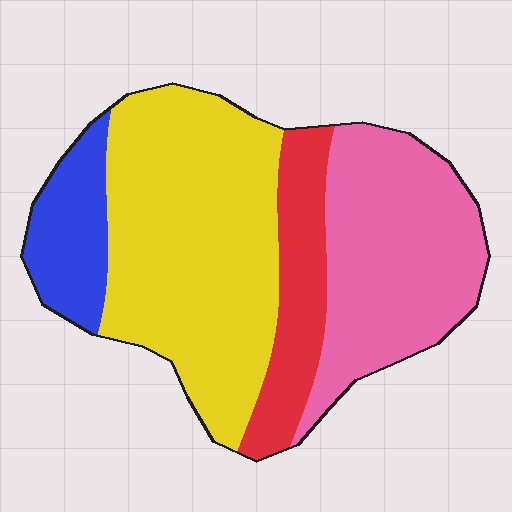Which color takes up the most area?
Yellow, at roughly 45%.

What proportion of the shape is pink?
Pink takes up between a sixth and a third of the shape.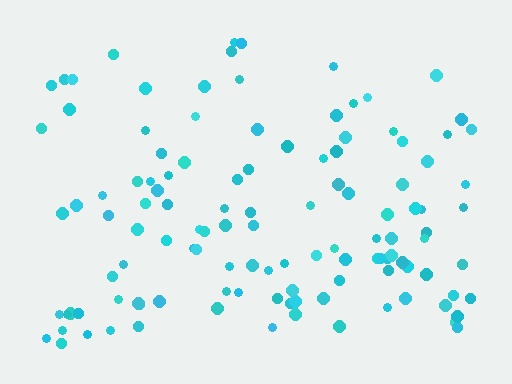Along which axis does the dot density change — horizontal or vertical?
Vertical.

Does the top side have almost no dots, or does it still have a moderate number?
Still a moderate number, just noticeably fewer than the bottom.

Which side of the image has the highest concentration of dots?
The bottom.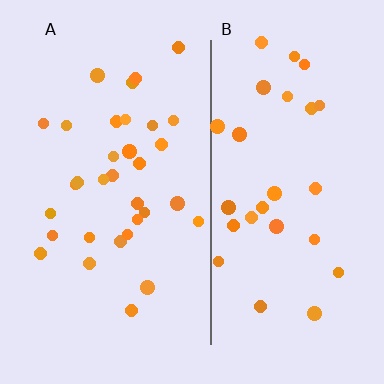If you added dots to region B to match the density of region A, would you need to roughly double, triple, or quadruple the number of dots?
Approximately double.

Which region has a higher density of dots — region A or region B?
A (the left).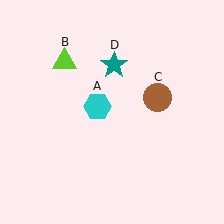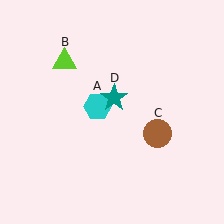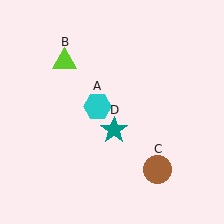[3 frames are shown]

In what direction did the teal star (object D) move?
The teal star (object D) moved down.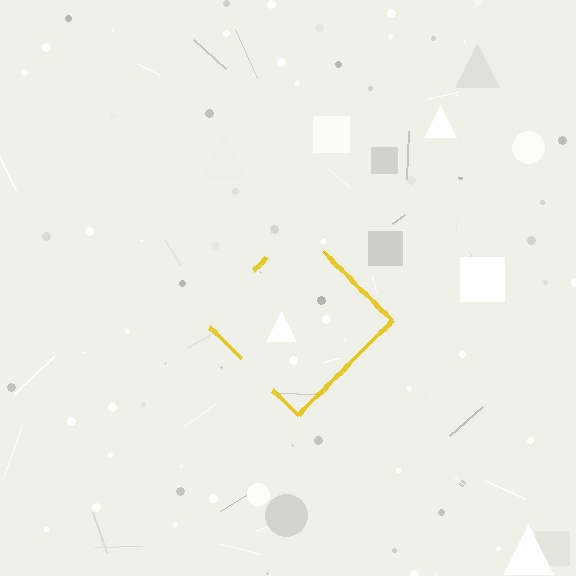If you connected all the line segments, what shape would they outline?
They would outline a diamond.